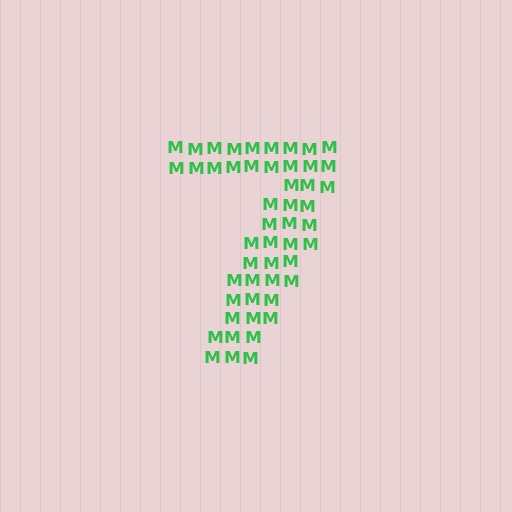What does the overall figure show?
The overall figure shows the digit 7.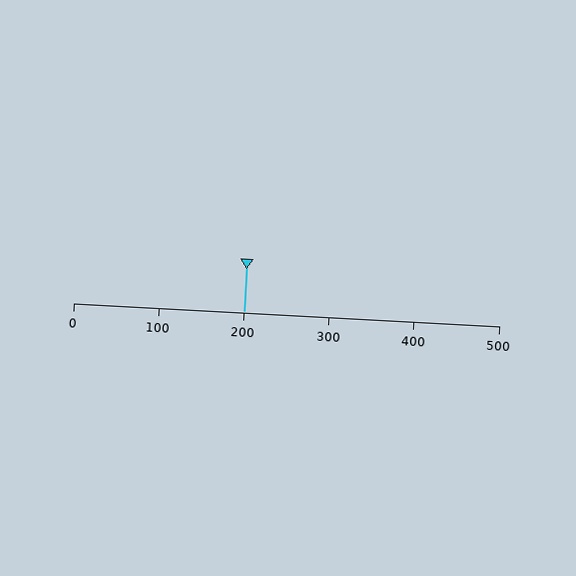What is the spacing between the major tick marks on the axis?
The major ticks are spaced 100 apart.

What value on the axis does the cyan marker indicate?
The marker indicates approximately 200.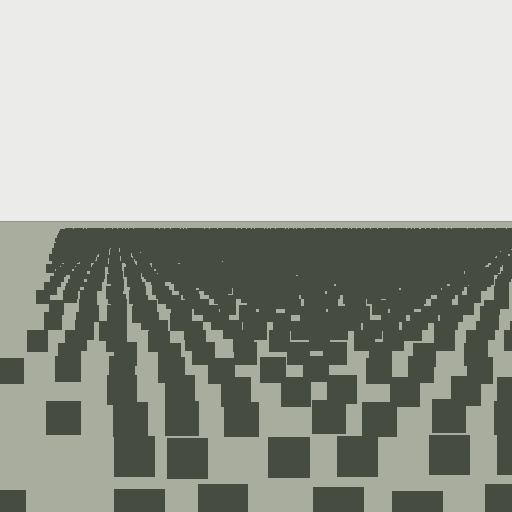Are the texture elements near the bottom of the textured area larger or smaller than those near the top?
Larger. Near the bottom, elements are closer to the viewer and appear at a bigger on-screen size.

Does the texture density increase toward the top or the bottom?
Density increases toward the top.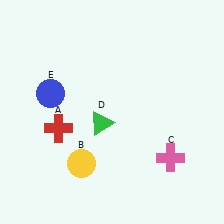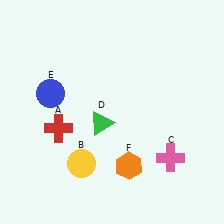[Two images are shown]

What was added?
An orange hexagon (F) was added in Image 2.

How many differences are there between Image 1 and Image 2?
There is 1 difference between the two images.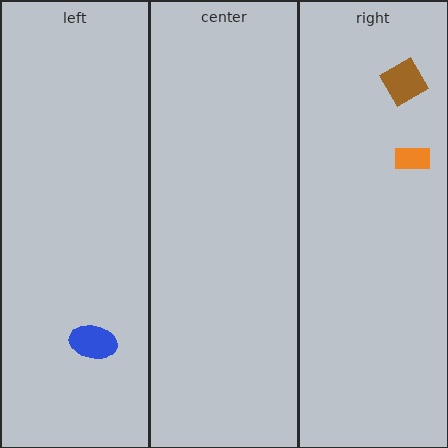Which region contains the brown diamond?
The right region.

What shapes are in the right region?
The orange rectangle, the brown diamond.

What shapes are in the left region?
The blue ellipse.